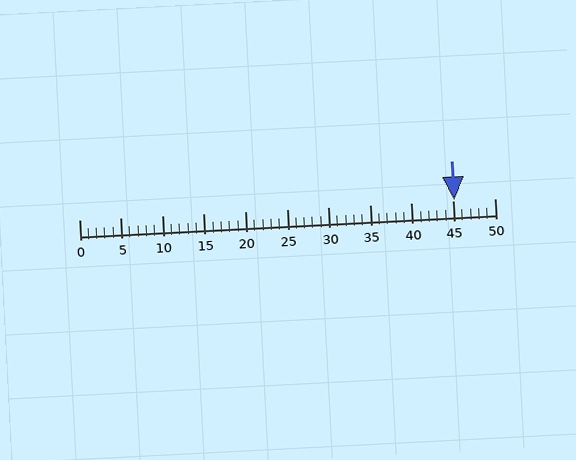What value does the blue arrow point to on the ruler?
The blue arrow points to approximately 45.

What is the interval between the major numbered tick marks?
The major tick marks are spaced 5 units apart.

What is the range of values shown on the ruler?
The ruler shows values from 0 to 50.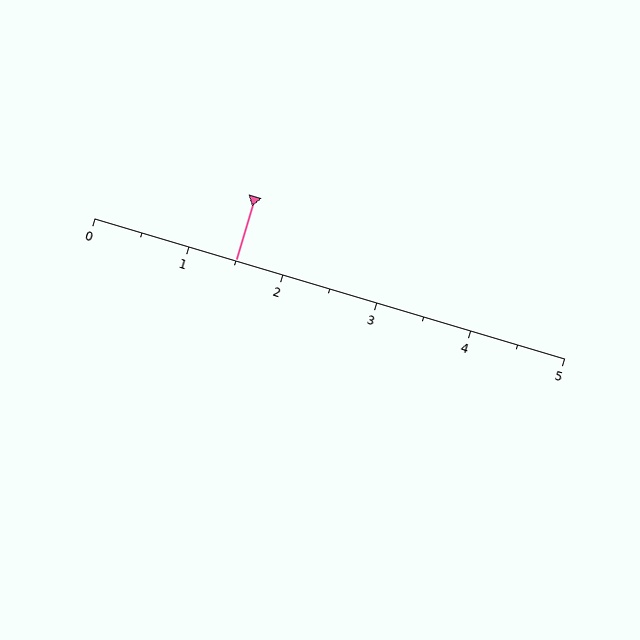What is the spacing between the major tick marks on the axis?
The major ticks are spaced 1 apart.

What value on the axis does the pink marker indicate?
The marker indicates approximately 1.5.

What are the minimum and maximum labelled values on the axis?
The axis runs from 0 to 5.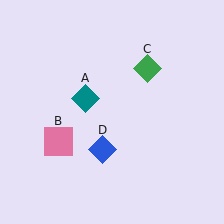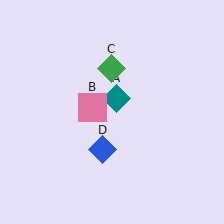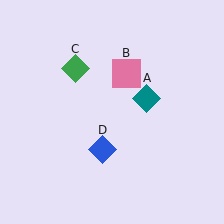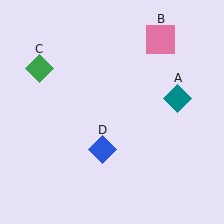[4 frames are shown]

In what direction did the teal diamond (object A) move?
The teal diamond (object A) moved right.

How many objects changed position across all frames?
3 objects changed position: teal diamond (object A), pink square (object B), green diamond (object C).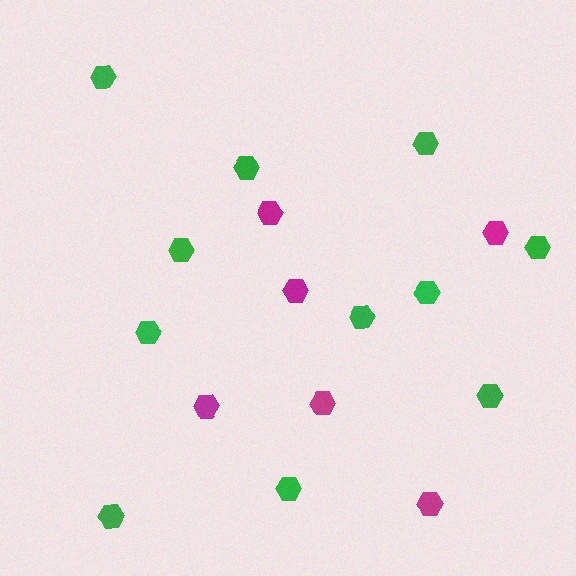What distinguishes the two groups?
There are 2 groups: one group of magenta hexagons (6) and one group of green hexagons (11).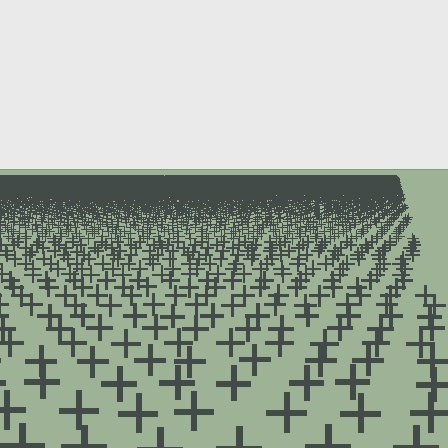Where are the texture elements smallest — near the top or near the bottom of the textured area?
Near the top.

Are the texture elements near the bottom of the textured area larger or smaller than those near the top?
Larger. Near the bottom, elements are closer to the viewer and appear at a bigger on-screen size.